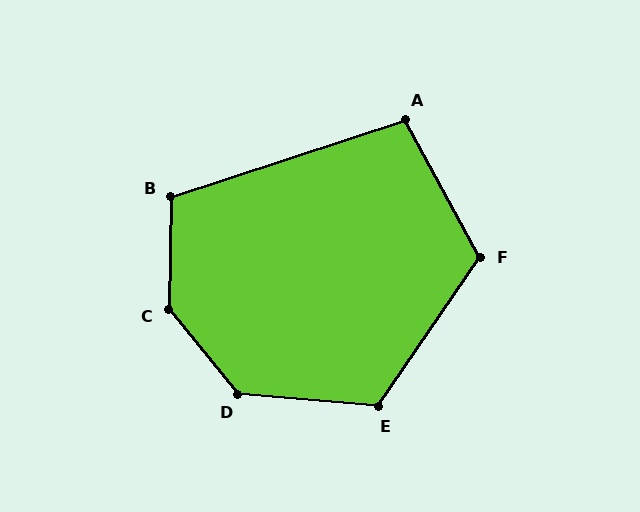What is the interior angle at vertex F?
Approximately 117 degrees (obtuse).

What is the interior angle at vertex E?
Approximately 120 degrees (obtuse).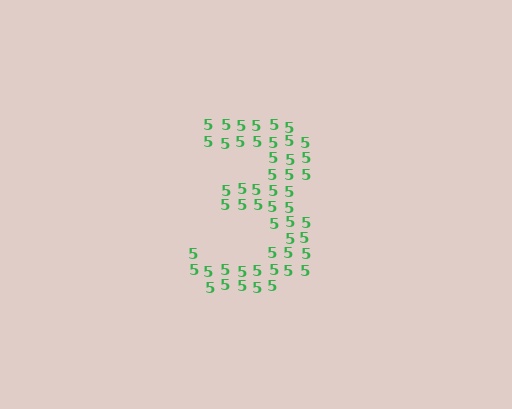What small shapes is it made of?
It is made of small digit 5's.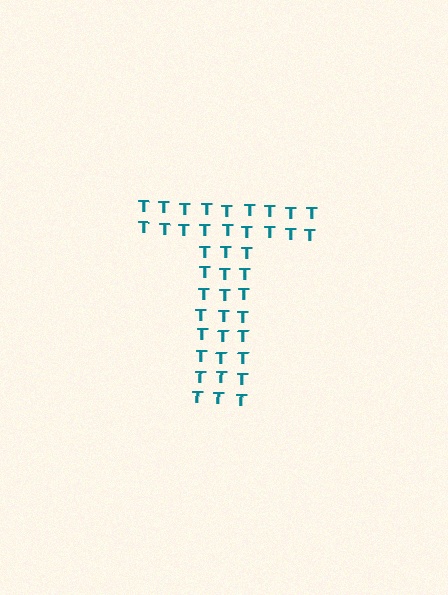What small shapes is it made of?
It is made of small letter T's.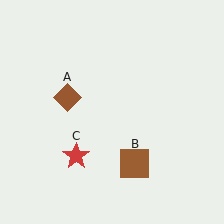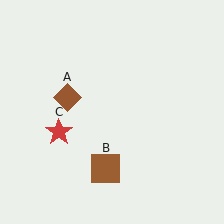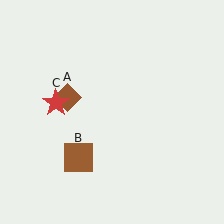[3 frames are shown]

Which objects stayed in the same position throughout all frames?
Brown diamond (object A) remained stationary.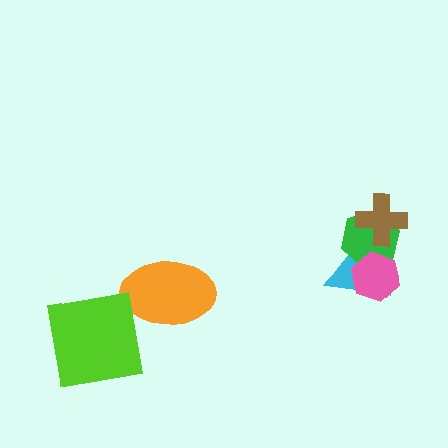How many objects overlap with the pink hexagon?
2 objects overlap with the pink hexagon.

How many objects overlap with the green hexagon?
3 objects overlap with the green hexagon.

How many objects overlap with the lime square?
0 objects overlap with the lime square.